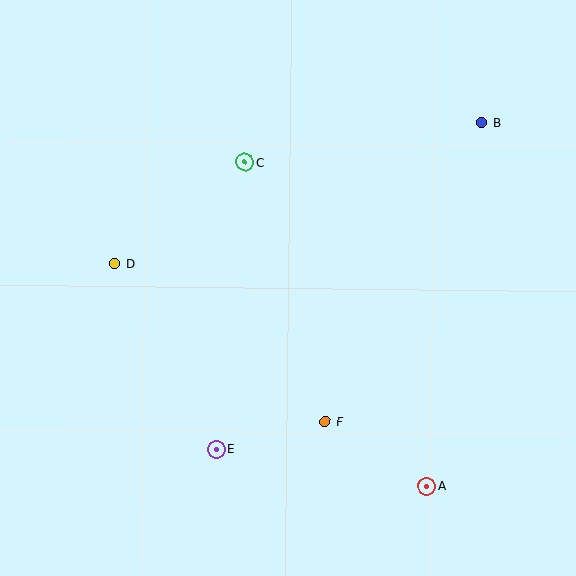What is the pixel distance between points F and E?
The distance between F and E is 112 pixels.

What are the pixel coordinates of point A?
Point A is at (426, 486).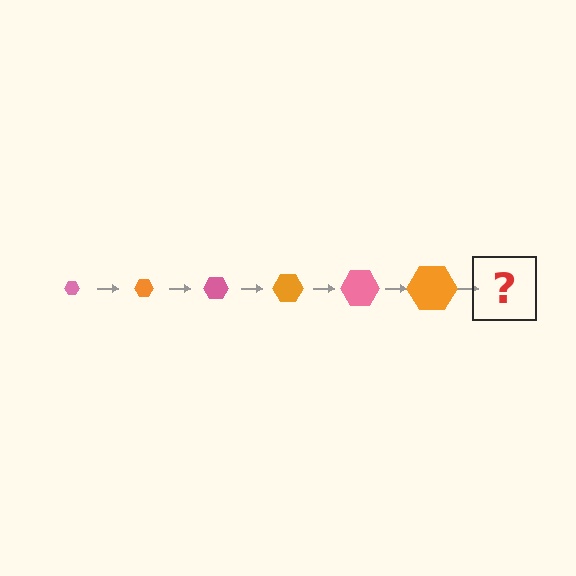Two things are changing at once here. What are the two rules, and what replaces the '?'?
The two rules are that the hexagon grows larger each step and the color cycles through pink and orange. The '?' should be a pink hexagon, larger than the previous one.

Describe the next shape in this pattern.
It should be a pink hexagon, larger than the previous one.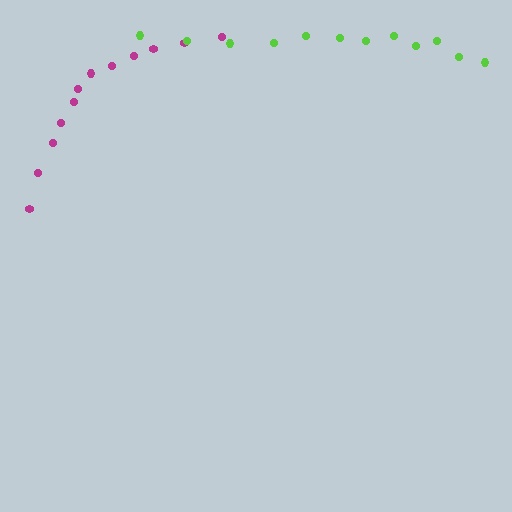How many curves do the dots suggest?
There are 2 distinct paths.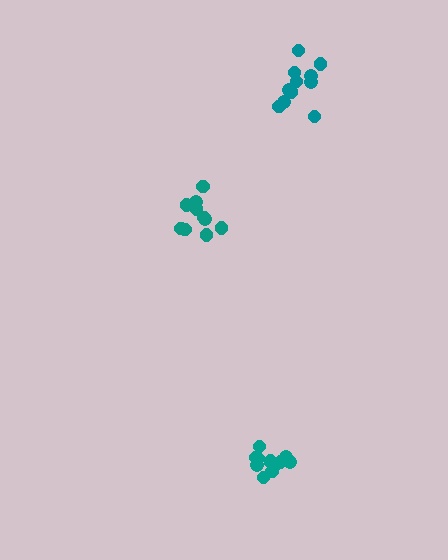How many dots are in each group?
Group 1: 12 dots, Group 2: 11 dots, Group 3: 13 dots (36 total).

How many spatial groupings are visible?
There are 3 spatial groupings.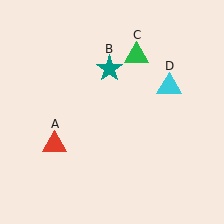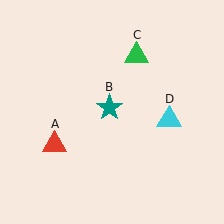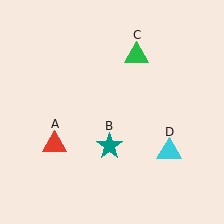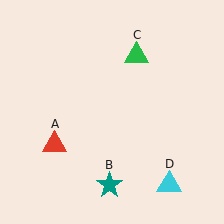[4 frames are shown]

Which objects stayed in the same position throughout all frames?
Red triangle (object A) and green triangle (object C) remained stationary.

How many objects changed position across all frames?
2 objects changed position: teal star (object B), cyan triangle (object D).